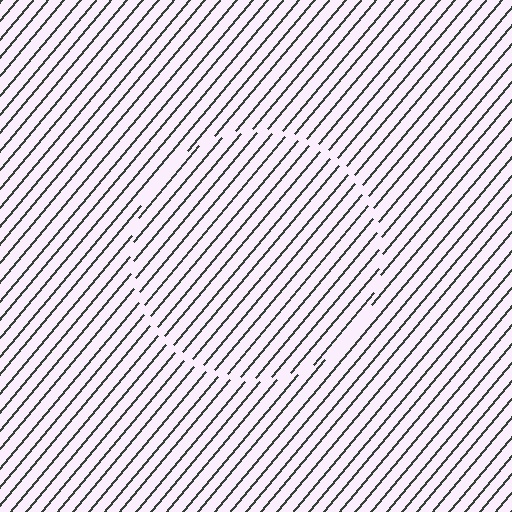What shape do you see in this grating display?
An illusory circle. The interior of the shape contains the same grating, shifted by half a period — the contour is defined by the phase discontinuity where line-ends from the inner and outer gratings abut.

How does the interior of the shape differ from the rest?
The interior of the shape contains the same grating, shifted by half a period — the contour is defined by the phase discontinuity where line-ends from the inner and outer gratings abut.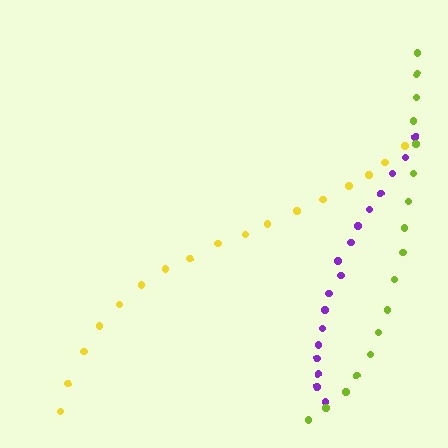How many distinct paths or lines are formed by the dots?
There are 3 distinct paths.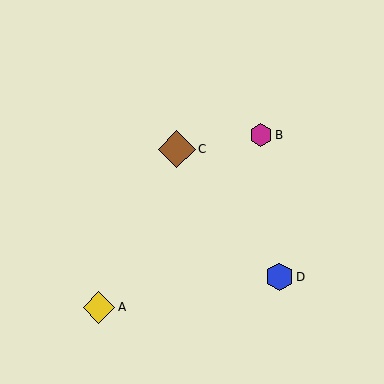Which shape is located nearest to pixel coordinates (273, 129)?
The magenta hexagon (labeled B) at (261, 135) is nearest to that location.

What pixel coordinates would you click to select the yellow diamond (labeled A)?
Click at (99, 307) to select the yellow diamond A.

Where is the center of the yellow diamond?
The center of the yellow diamond is at (99, 307).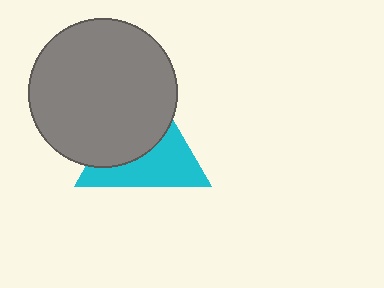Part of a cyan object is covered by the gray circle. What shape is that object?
It is a triangle.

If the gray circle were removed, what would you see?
You would see the complete cyan triangle.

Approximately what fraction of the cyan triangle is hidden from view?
Roughly 51% of the cyan triangle is hidden behind the gray circle.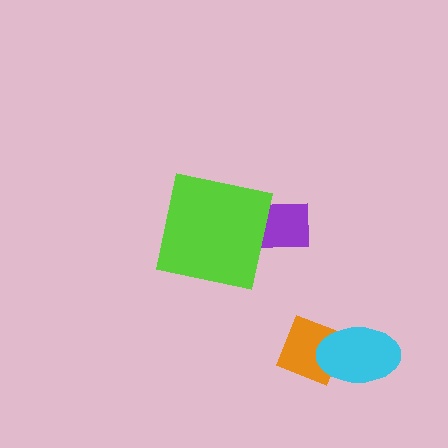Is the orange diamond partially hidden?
Yes, it is partially covered by another shape.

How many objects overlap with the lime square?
1 object overlaps with the lime square.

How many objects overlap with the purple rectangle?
1 object overlaps with the purple rectangle.